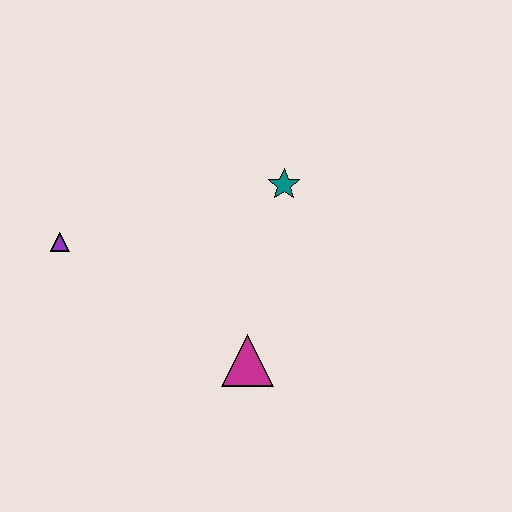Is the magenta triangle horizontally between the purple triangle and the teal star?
Yes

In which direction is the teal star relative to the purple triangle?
The teal star is to the right of the purple triangle.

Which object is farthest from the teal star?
The purple triangle is farthest from the teal star.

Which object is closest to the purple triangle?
The magenta triangle is closest to the purple triangle.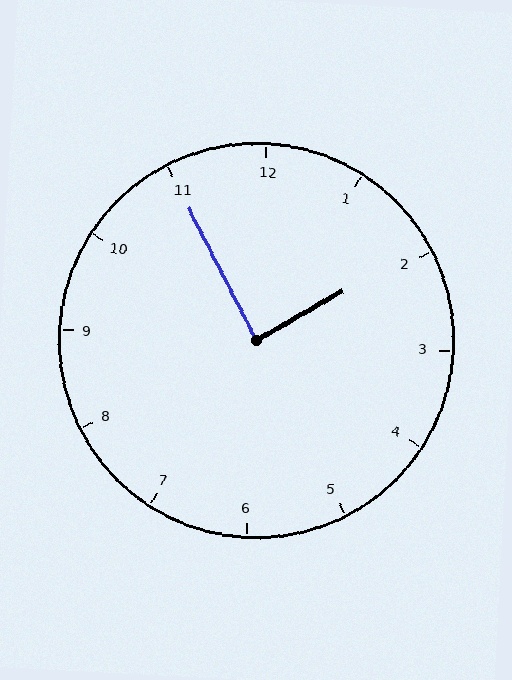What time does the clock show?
1:55.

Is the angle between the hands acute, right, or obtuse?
It is right.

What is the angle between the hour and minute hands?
Approximately 88 degrees.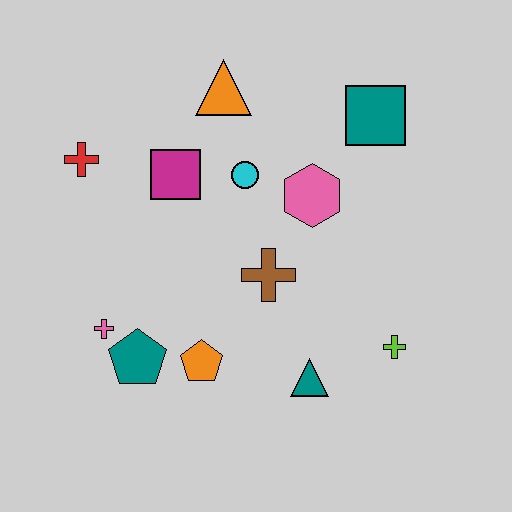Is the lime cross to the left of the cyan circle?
No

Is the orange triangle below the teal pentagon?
No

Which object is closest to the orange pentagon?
The teal pentagon is closest to the orange pentagon.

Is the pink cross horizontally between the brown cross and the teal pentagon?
No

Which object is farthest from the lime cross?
The red cross is farthest from the lime cross.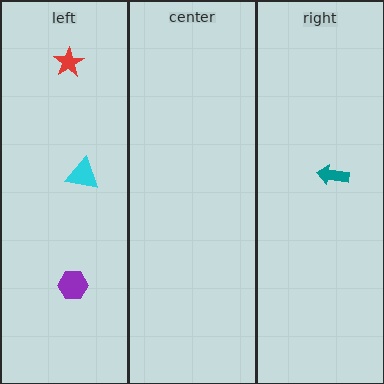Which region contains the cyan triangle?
The left region.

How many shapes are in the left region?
3.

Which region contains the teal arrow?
The right region.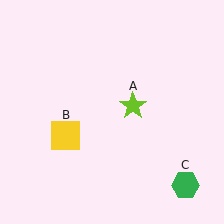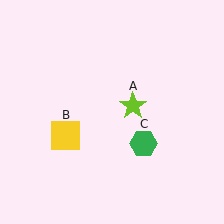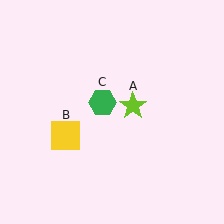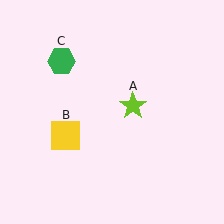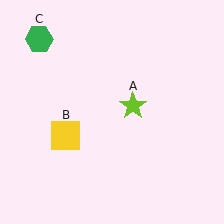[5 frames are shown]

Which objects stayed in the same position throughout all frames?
Lime star (object A) and yellow square (object B) remained stationary.